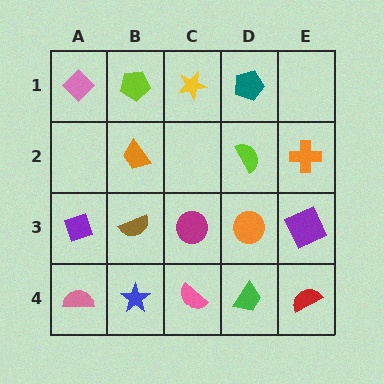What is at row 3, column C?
A magenta circle.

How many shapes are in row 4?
5 shapes.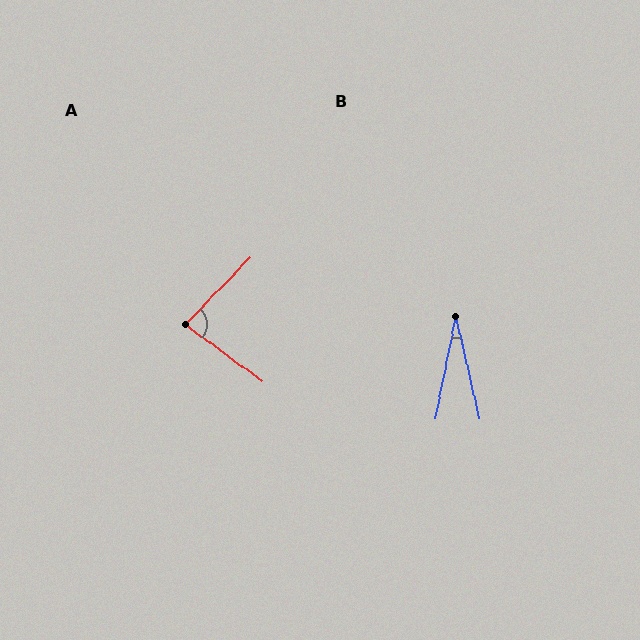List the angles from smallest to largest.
B (24°), A (82°).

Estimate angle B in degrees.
Approximately 24 degrees.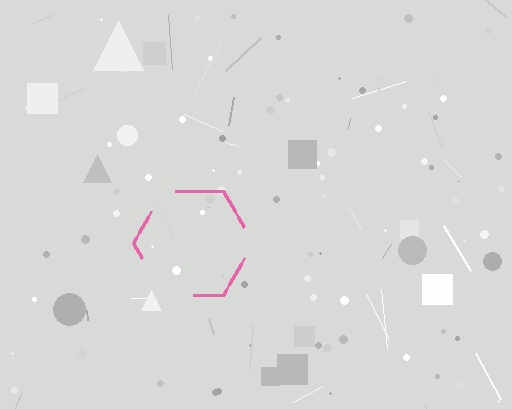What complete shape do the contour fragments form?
The contour fragments form a hexagon.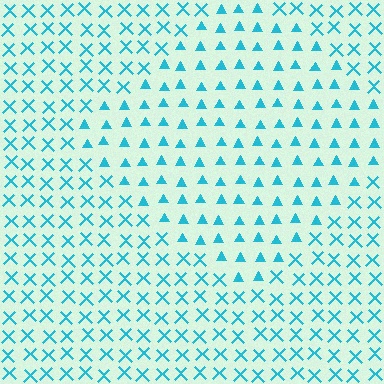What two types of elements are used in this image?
The image uses triangles inside the diamond region and X marks outside it.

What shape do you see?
I see a diamond.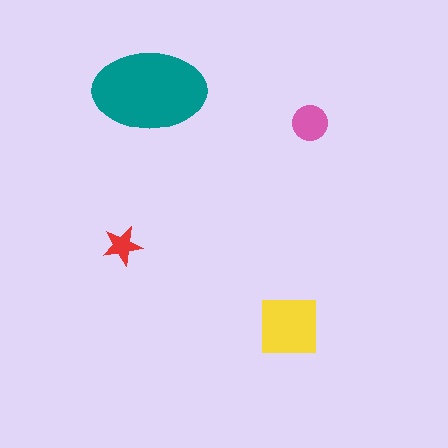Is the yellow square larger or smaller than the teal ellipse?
Smaller.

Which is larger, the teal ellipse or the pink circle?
The teal ellipse.